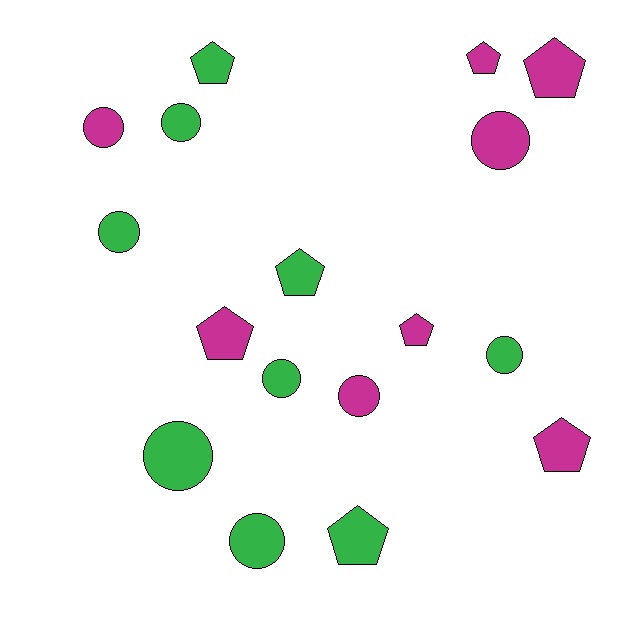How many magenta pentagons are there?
There are 5 magenta pentagons.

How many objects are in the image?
There are 17 objects.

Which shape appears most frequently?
Circle, with 9 objects.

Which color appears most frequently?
Green, with 9 objects.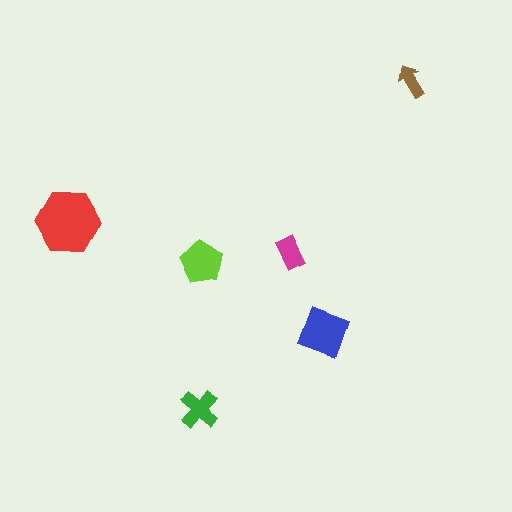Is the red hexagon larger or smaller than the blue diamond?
Larger.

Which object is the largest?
The red hexagon.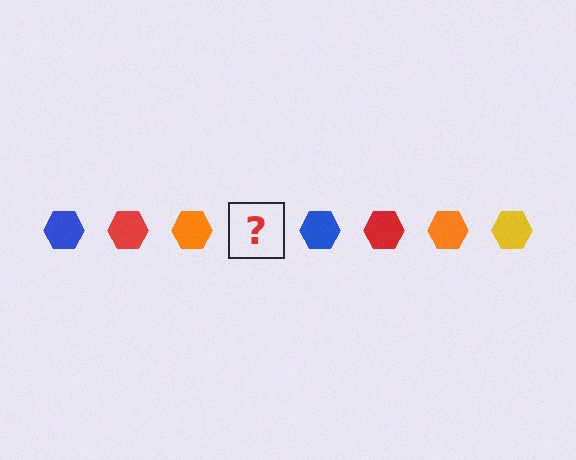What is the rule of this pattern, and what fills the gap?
The rule is that the pattern cycles through blue, red, orange, yellow hexagons. The gap should be filled with a yellow hexagon.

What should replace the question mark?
The question mark should be replaced with a yellow hexagon.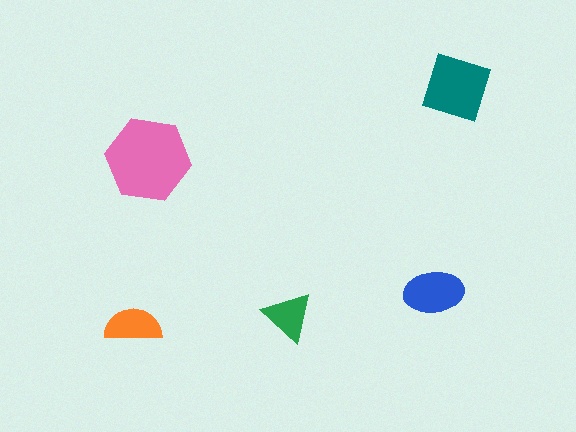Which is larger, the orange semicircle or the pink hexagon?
The pink hexagon.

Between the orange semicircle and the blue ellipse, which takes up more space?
The blue ellipse.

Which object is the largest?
The pink hexagon.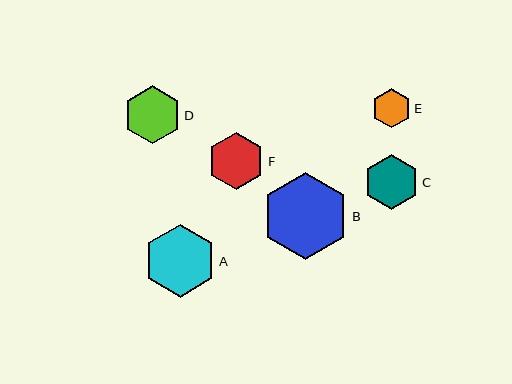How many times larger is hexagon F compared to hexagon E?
Hexagon F is approximately 1.5 times the size of hexagon E.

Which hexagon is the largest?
Hexagon B is the largest with a size of approximately 87 pixels.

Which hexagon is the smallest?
Hexagon E is the smallest with a size of approximately 39 pixels.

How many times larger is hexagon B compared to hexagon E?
Hexagon B is approximately 2.2 times the size of hexagon E.